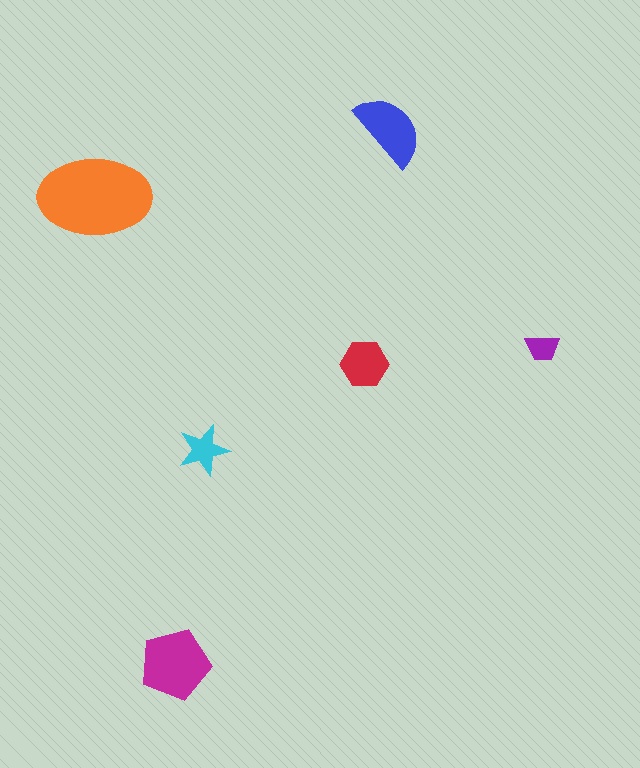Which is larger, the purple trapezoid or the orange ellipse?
The orange ellipse.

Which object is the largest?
The orange ellipse.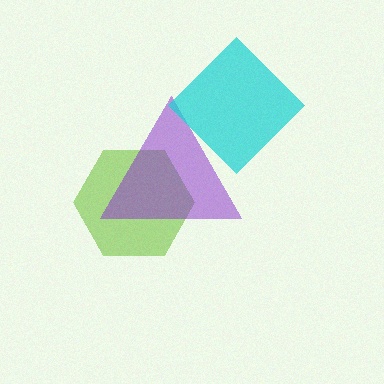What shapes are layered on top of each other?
The layered shapes are: a lime hexagon, a purple triangle, a cyan diamond.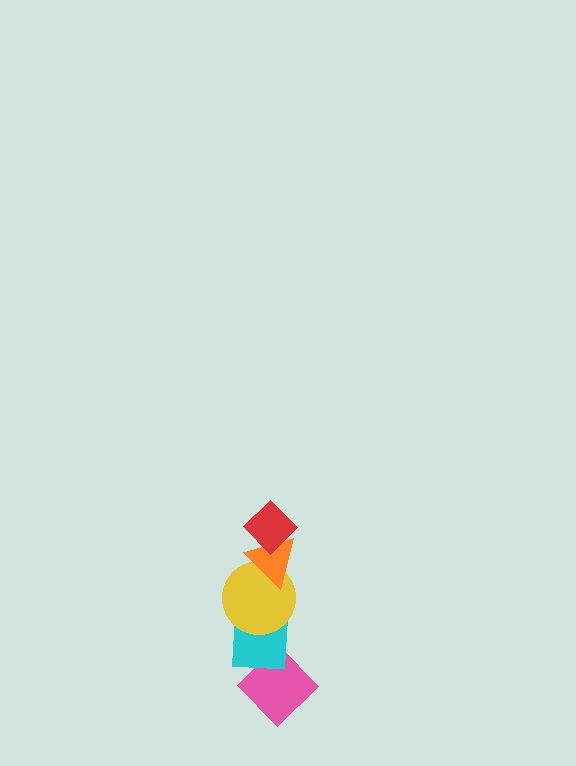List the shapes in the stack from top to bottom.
From top to bottom: the red diamond, the orange triangle, the yellow circle, the cyan square, the pink diamond.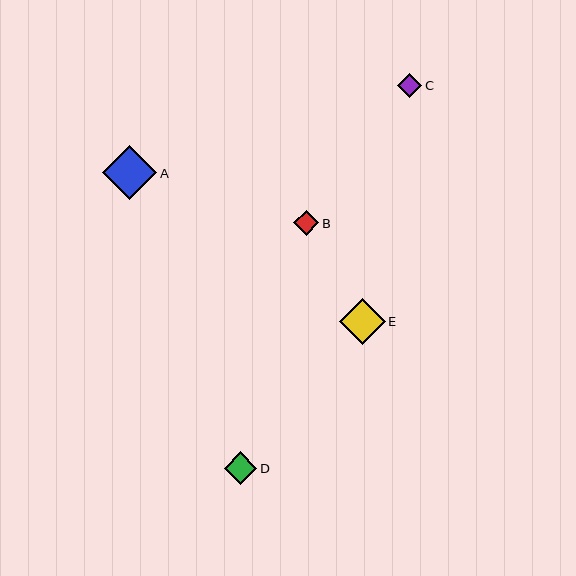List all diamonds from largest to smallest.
From largest to smallest: A, E, D, B, C.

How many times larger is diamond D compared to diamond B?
Diamond D is approximately 1.3 times the size of diamond B.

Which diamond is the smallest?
Diamond C is the smallest with a size of approximately 24 pixels.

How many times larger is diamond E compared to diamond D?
Diamond E is approximately 1.4 times the size of diamond D.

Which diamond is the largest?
Diamond A is the largest with a size of approximately 54 pixels.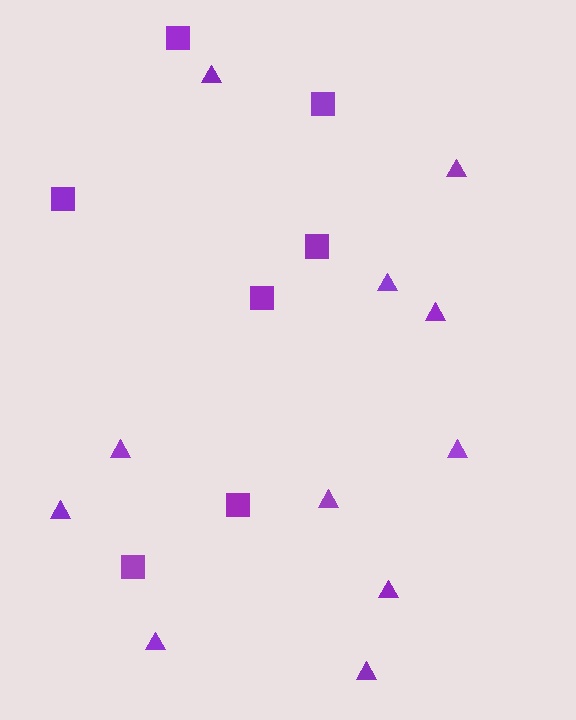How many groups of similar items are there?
There are 2 groups: one group of triangles (11) and one group of squares (7).